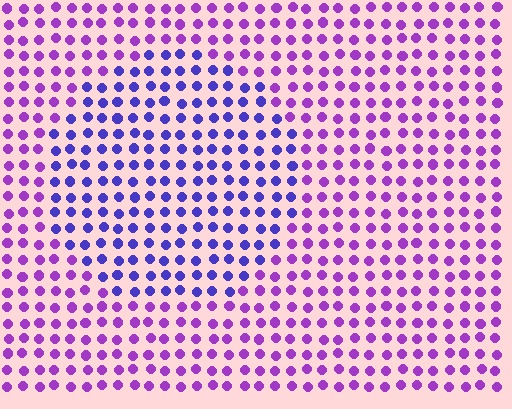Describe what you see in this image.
The image is filled with small purple elements in a uniform arrangement. A circle-shaped region is visible where the elements are tinted to a slightly different hue, forming a subtle color boundary.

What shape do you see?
I see a circle.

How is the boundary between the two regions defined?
The boundary is defined purely by a slight shift in hue (about 38 degrees). Spacing, size, and orientation are identical on both sides.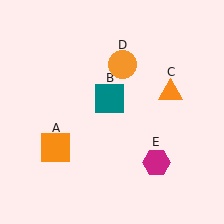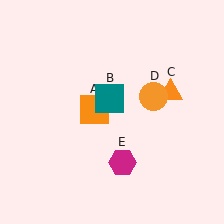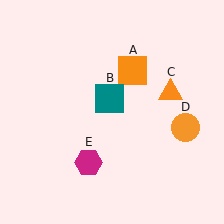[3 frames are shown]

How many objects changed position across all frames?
3 objects changed position: orange square (object A), orange circle (object D), magenta hexagon (object E).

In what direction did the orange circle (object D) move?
The orange circle (object D) moved down and to the right.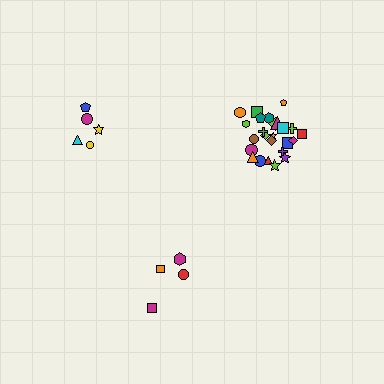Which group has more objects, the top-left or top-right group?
The top-right group.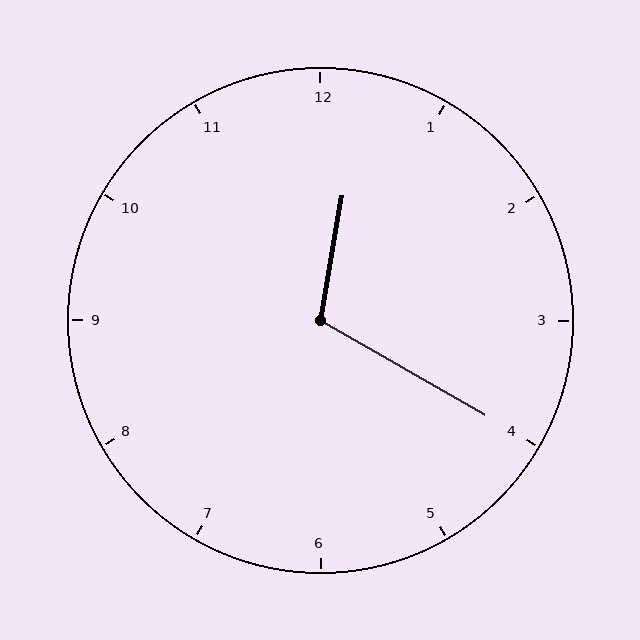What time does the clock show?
12:20.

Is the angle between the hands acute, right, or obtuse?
It is obtuse.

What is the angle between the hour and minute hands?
Approximately 110 degrees.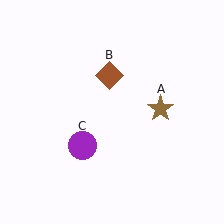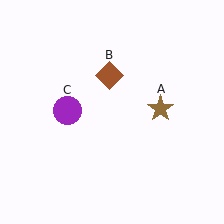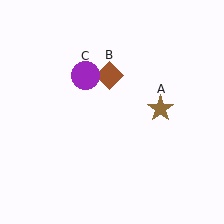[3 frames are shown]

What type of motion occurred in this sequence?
The purple circle (object C) rotated clockwise around the center of the scene.